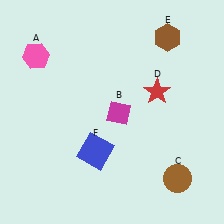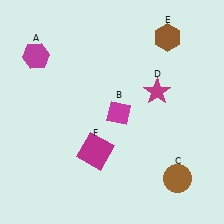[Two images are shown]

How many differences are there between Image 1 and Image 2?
There are 3 differences between the two images.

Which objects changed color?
A changed from pink to magenta. D changed from red to magenta. F changed from blue to magenta.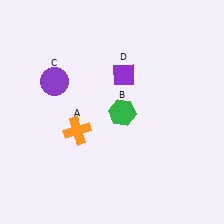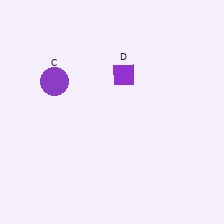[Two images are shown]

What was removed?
The orange cross (A), the green hexagon (B) were removed in Image 2.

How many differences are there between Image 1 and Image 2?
There are 2 differences between the two images.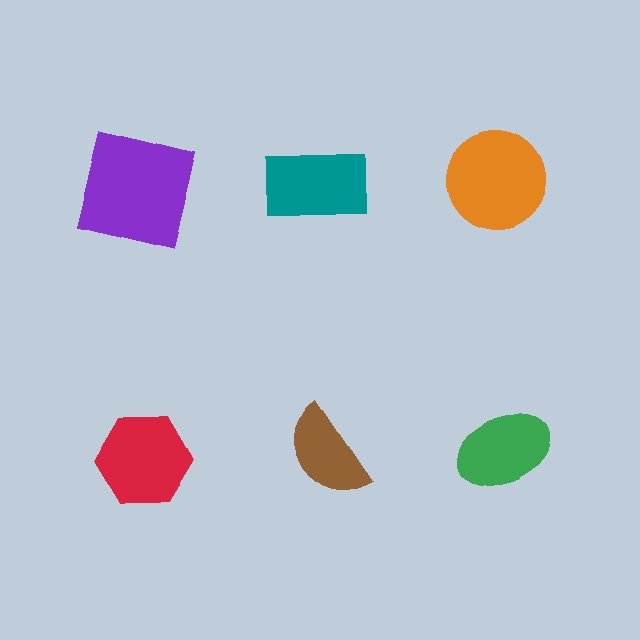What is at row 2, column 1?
A red hexagon.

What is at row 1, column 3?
An orange circle.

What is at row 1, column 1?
A purple square.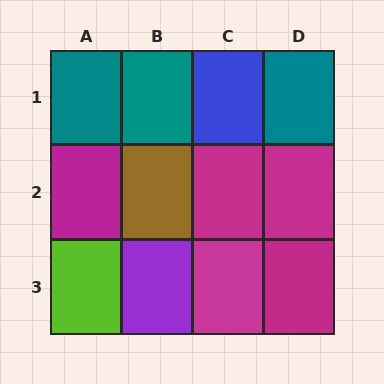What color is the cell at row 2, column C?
Magenta.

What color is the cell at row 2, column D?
Magenta.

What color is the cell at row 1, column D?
Teal.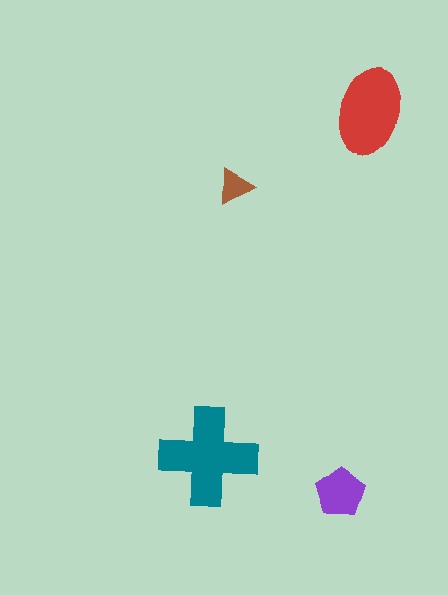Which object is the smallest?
The brown triangle.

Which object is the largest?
The teal cross.